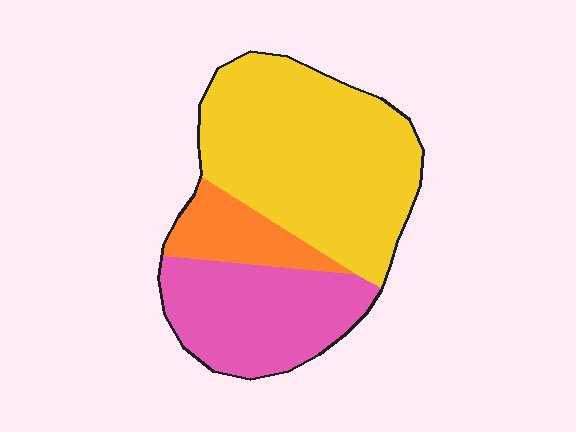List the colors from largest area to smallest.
From largest to smallest: yellow, pink, orange.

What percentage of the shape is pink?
Pink covers roughly 30% of the shape.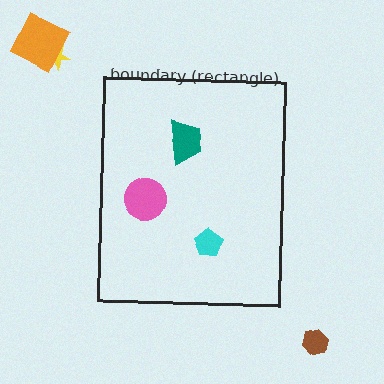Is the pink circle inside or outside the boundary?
Inside.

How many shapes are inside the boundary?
3 inside, 3 outside.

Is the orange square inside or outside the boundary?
Outside.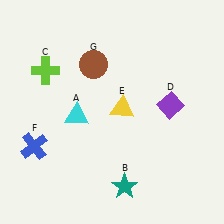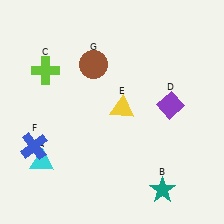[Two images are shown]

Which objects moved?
The objects that moved are: the cyan triangle (A), the teal star (B).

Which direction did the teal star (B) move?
The teal star (B) moved right.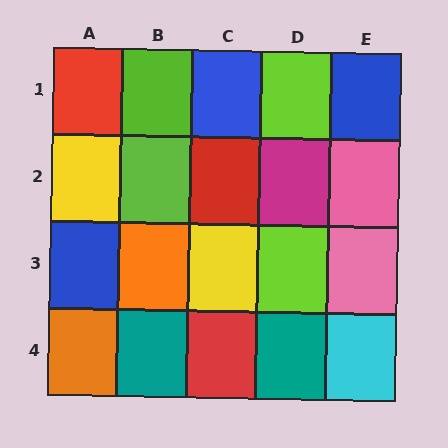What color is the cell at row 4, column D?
Teal.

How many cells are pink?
2 cells are pink.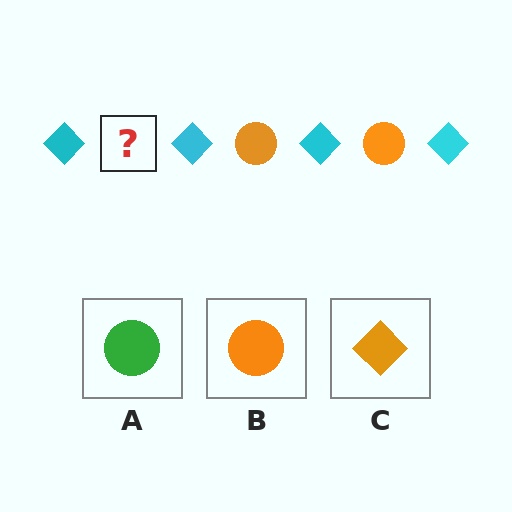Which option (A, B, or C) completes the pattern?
B.